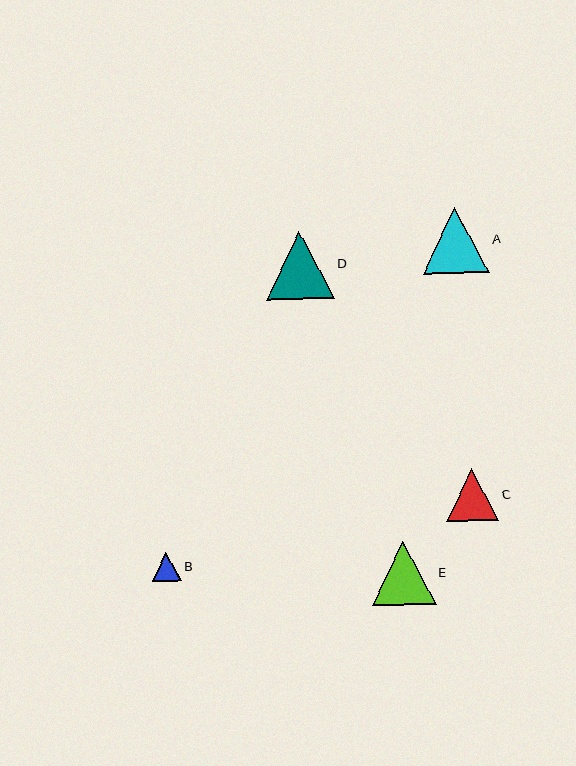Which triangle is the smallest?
Triangle B is the smallest with a size of approximately 29 pixels.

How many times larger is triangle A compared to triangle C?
Triangle A is approximately 1.3 times the size of triangle C.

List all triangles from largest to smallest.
From largest to smallest: D, A, E, C, B.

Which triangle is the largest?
Triangle D is the largest with a size of approximately 68 pixels.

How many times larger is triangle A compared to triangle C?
Triangle A is approximately 1.3 times the size of triangle C.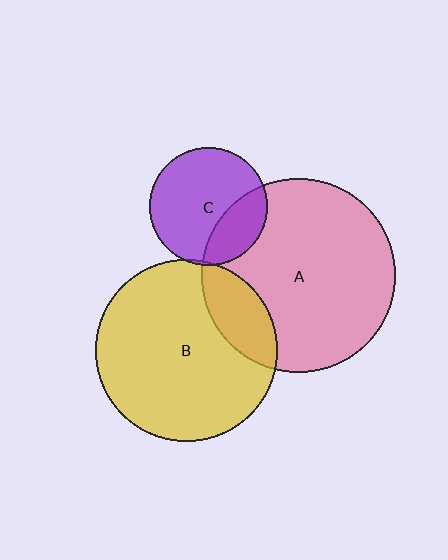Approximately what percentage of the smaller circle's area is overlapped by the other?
Approximately 25%.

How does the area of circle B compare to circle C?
Approximately 2.4 times.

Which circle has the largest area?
Circle A (pink).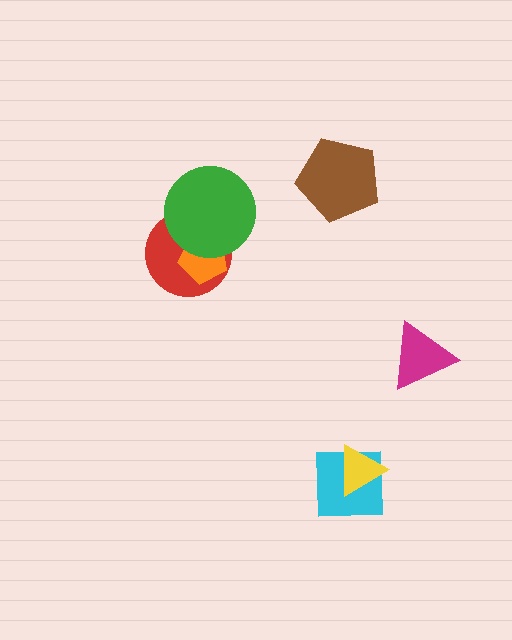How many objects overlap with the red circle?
2 objects overlap with the red circle.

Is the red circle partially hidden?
Yes, it is partially covered by another shape.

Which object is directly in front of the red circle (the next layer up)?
The orange pentagon is directly in front of the red circle.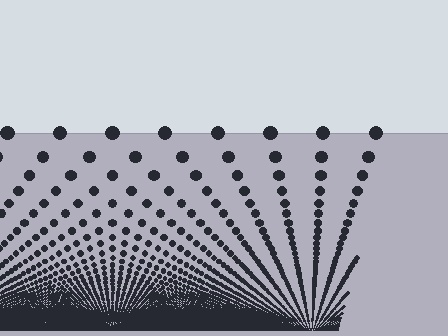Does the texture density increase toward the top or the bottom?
Density increases toward the bottom.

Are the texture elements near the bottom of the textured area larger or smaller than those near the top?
Smaller. The gradient is inverted — elements near the bottom are smaller and denser.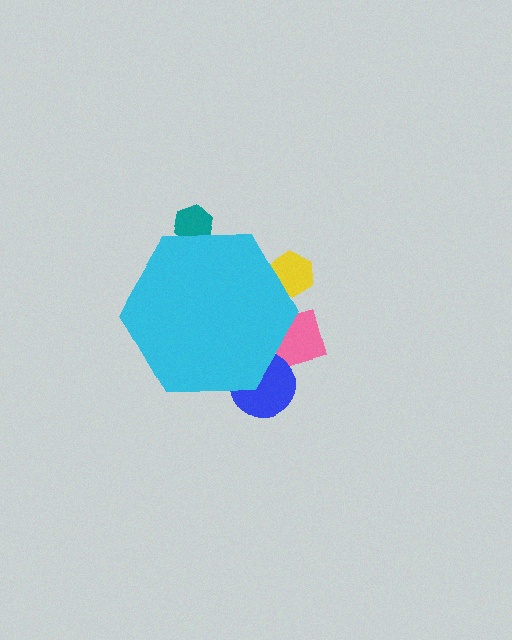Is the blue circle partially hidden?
Yes, the blue circle is partially hidden behind the cyan hexagon.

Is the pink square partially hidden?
Yes, the pink square is partially hidden behind the cyan hexagon.